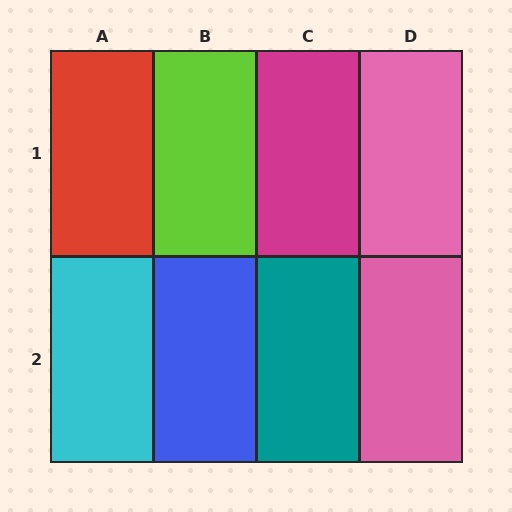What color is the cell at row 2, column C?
Teal.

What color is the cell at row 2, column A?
Cyan.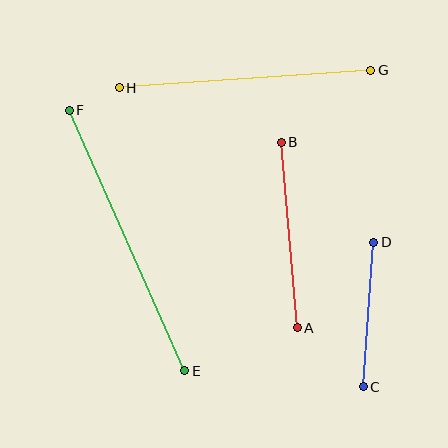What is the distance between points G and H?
The distance is approximately 252 pixels.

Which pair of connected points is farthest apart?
Points E and F are farthest apart.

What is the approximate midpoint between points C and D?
The midpoint is at approximately (369, 315) pixels.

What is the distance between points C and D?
The distance is approximately 145 pixels.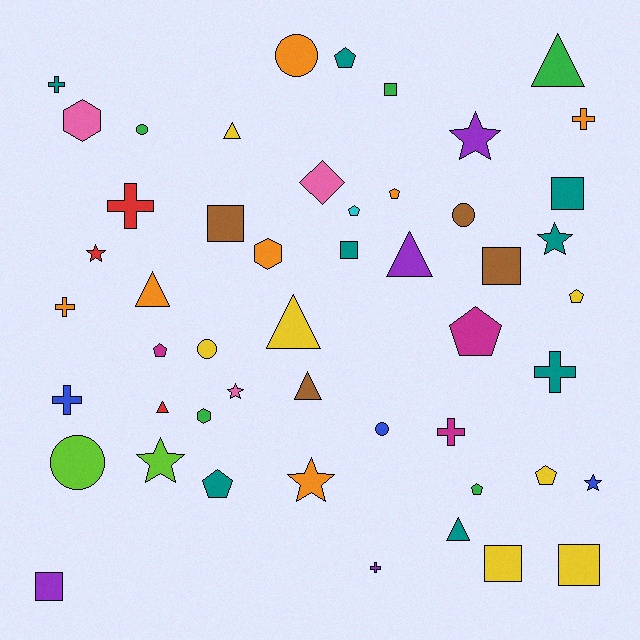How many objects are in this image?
There are 50 objects.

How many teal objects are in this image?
There are 8 teal objects.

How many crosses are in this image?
There are 8 crosses.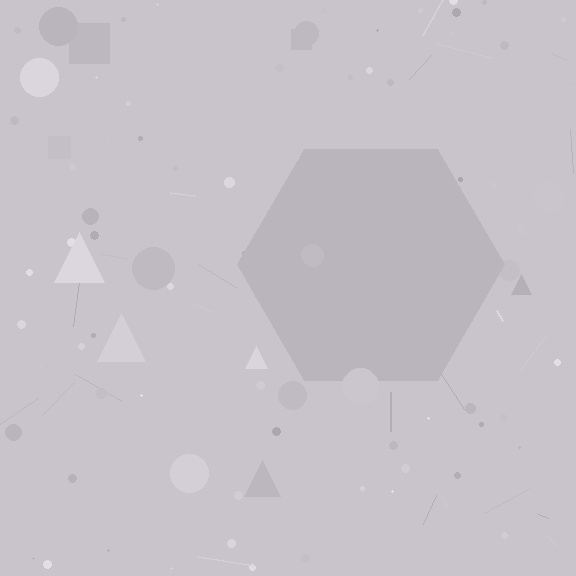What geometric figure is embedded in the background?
A hexagon is embedded in the background.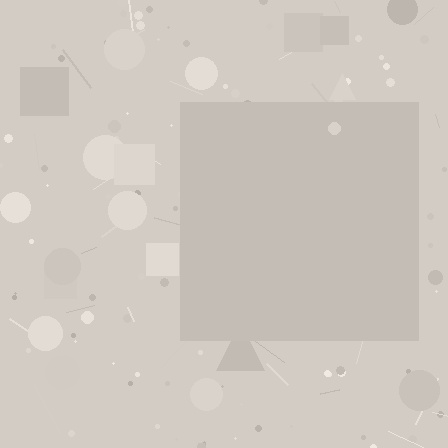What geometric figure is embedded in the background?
A square is embedded in the background.